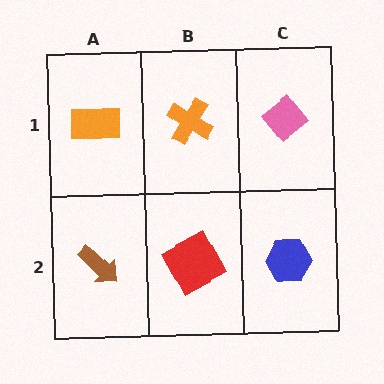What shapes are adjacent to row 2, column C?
A pink diamond (row 1, column C), a red square (row 2, column B).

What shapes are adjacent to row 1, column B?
A red square (row 2, column B), an orange rectangle (row 1, column A), a pink diamond (row 1, column C).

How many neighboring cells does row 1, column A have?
2.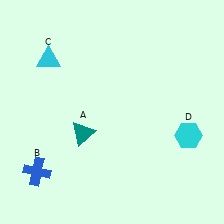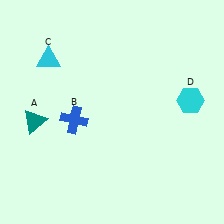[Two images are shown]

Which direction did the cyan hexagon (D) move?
The cyan hexagon (D) moved up.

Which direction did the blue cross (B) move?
The blue cross (B) moved up.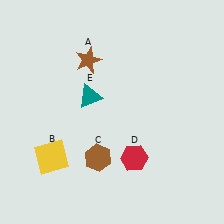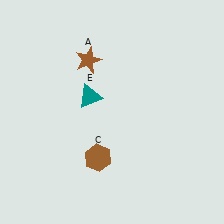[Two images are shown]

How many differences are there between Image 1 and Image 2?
There are 2 differences between the two images.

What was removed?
The yellow square (B), the red hexagon (D) were removed in Image 2.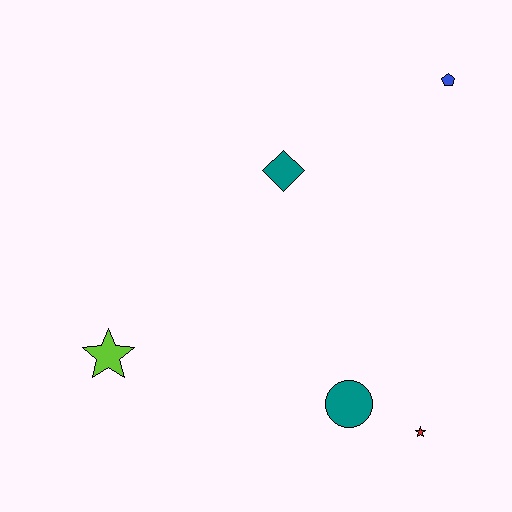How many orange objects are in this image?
There are no orange objects.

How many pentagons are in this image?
There is 1 pentagon.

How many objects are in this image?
There are 5 objects.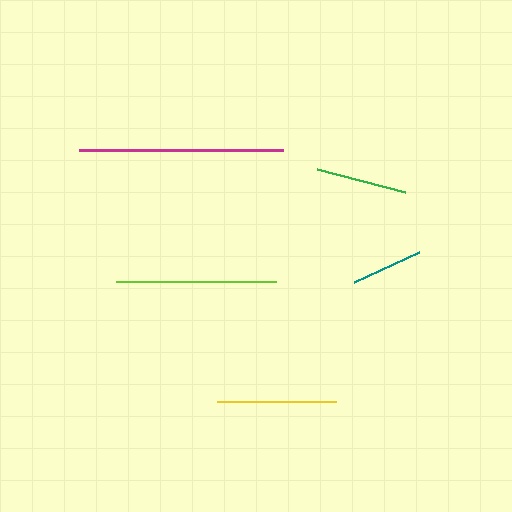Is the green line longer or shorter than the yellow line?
The yellow line is longer than the green line.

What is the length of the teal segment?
The teal segment is approximately 72 pixels long.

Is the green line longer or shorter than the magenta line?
The magenta line is longer than the green line.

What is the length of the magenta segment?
The magenta segment is approximately 204 pixels long.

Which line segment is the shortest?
The teal line is the shortest at approximately 72 pixels.